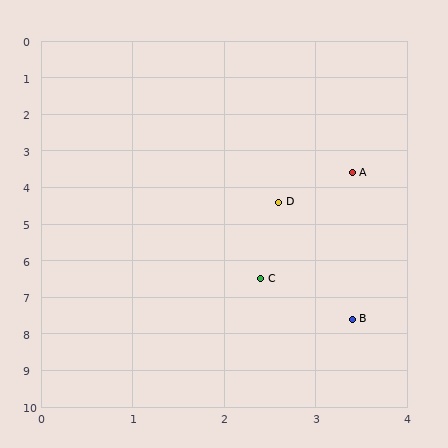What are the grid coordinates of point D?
Point D is at approximately (2.6, 4.4).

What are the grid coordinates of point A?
Point A is at approximately (3.4, 3.6).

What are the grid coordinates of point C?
Point C is at approximately (2.4, 6.5).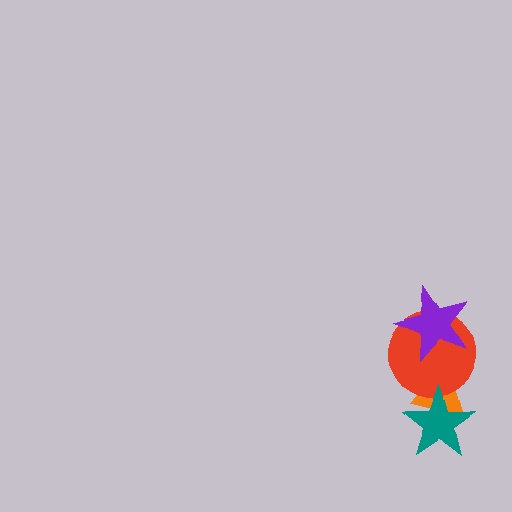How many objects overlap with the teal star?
2 objects overlap with the teal star.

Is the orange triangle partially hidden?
Yes, it is partially covered by another shape.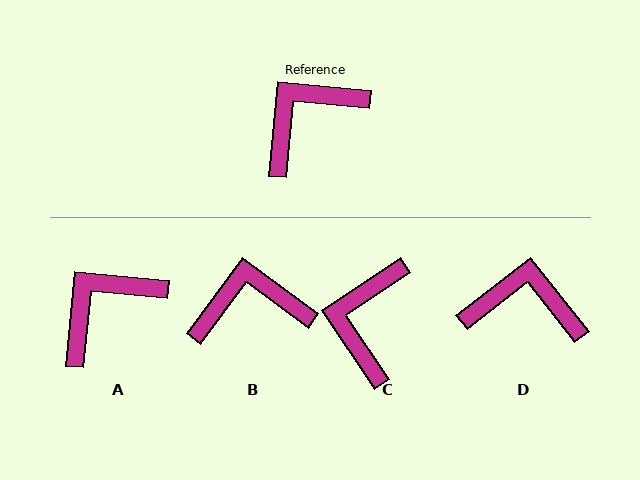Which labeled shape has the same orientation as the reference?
A.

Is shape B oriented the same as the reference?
No, it is off by about 31 degrees.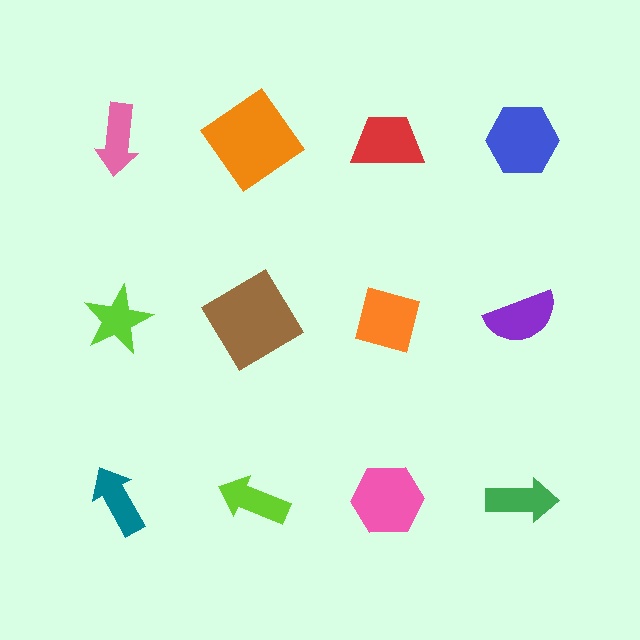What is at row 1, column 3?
A red trapezoid.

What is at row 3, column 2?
A lime arrow.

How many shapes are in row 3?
4 shapes.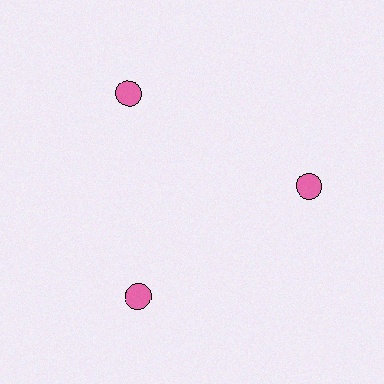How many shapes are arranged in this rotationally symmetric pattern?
There are 3 shapes, arranged in 3 groups of 1.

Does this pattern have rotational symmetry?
Yes, this pattern has 3-fold rotational symmetry. It looks the same after rotating 120 degrees around the center.